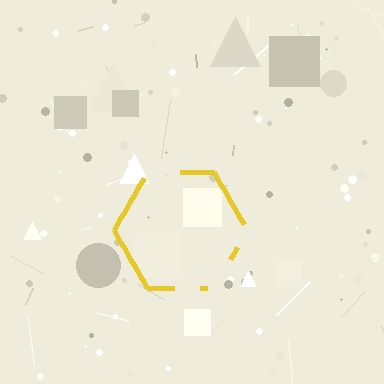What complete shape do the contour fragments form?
The contour fragments form a hexagon.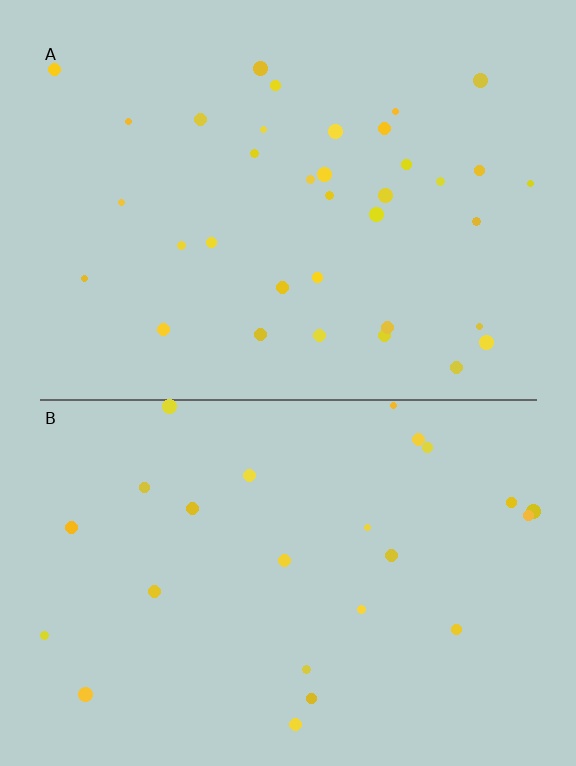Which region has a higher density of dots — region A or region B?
A (the top).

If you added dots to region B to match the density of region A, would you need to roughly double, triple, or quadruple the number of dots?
Approximately double.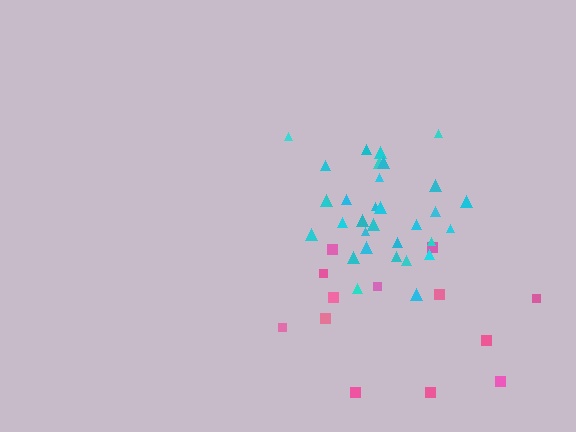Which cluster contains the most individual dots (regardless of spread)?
Cyan (32).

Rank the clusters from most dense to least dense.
cyan, pink.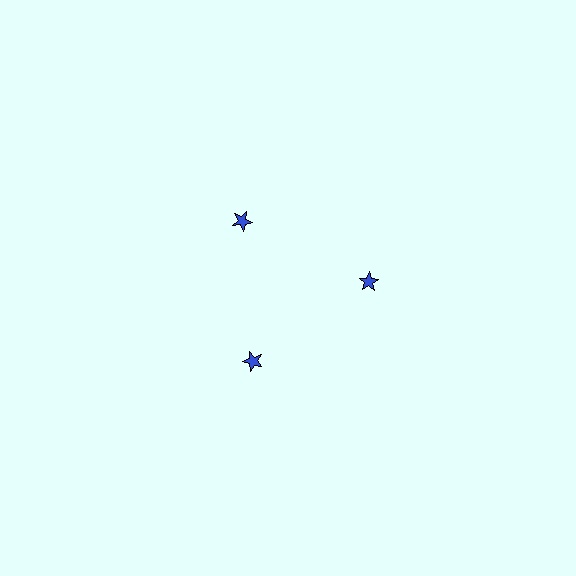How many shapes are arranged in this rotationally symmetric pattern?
There are 3 shapes, arranged in 3 groups of 1.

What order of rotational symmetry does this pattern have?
This pattern has 3-fold rotational symmetry.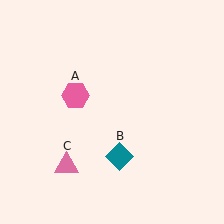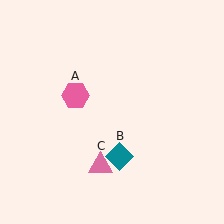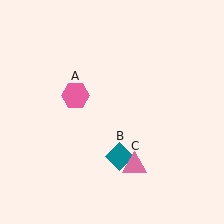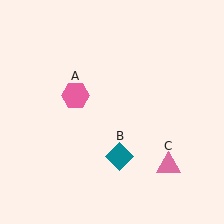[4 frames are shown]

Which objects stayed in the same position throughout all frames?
Pink hexagon (object A) and teal diamond (object B) remained stationary.